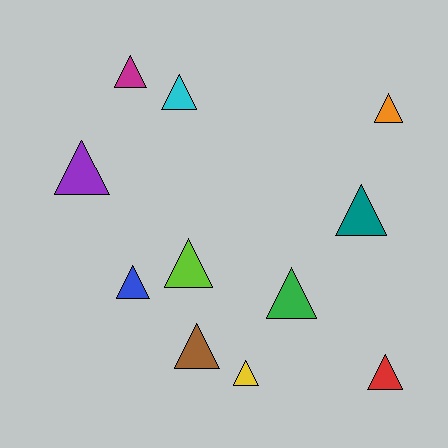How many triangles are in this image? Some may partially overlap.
There are 11 triangles.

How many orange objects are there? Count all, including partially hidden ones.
There is 1 orange object.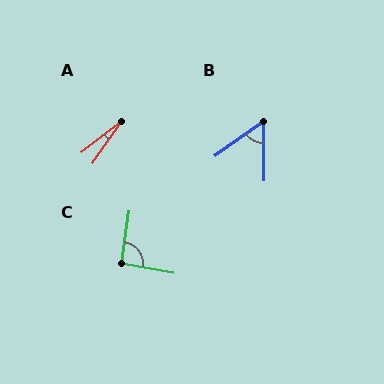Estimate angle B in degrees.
Approximately 55 degrees.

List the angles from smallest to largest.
A (17°), B (55°), C (91°).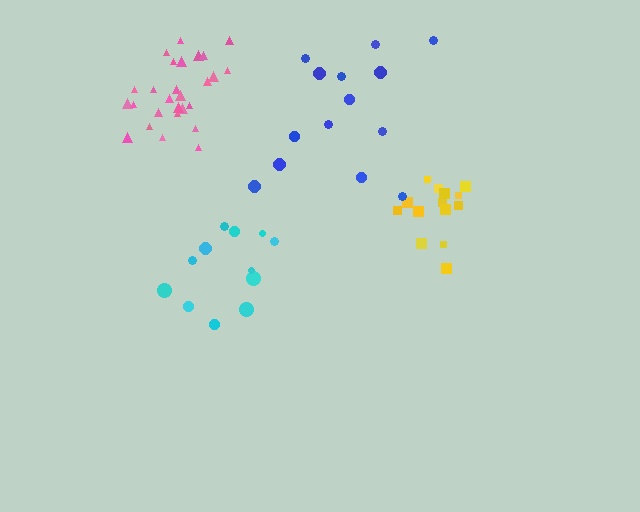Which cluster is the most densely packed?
Yellow.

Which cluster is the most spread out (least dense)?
Blue.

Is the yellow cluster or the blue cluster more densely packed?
Yellow.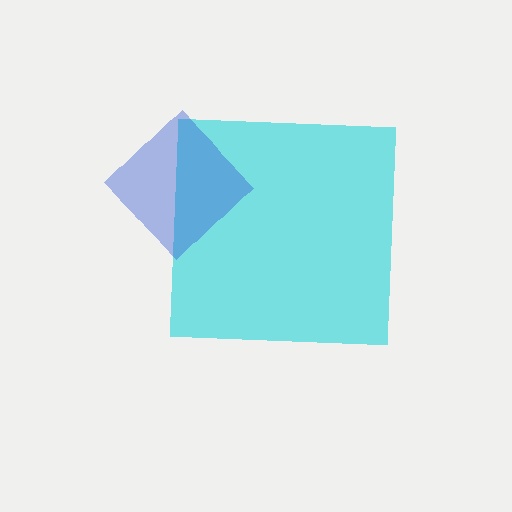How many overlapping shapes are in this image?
There are 2 overlapping shapes in the image.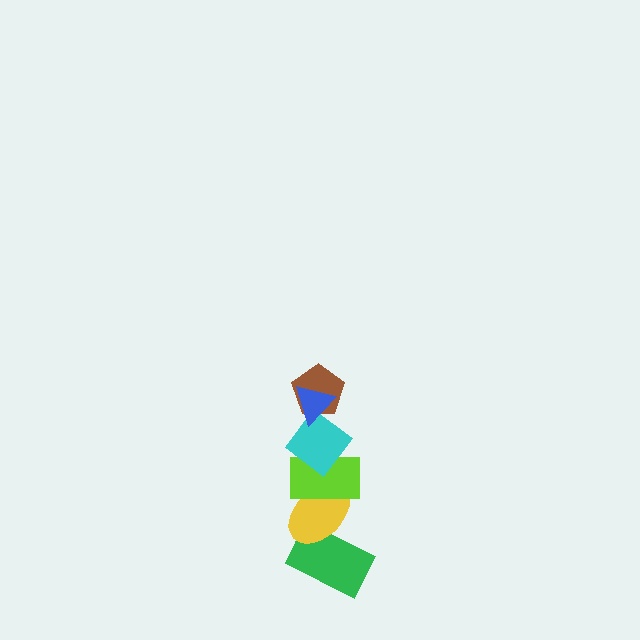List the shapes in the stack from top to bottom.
From top to bottom: the blue triangle, the brown pentagon, the cyan diamond, the lime rectangle, the yellow ellipse, the green rectangle.